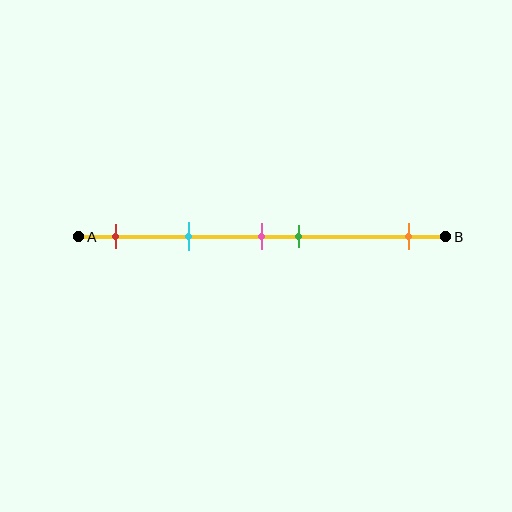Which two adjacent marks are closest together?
The pink and green marks are the closest adjacent pair.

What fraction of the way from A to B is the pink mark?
The pink mark is approximately 50% (0.5) of the way from A to B.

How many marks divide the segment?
There are 5 marks dividing the segment.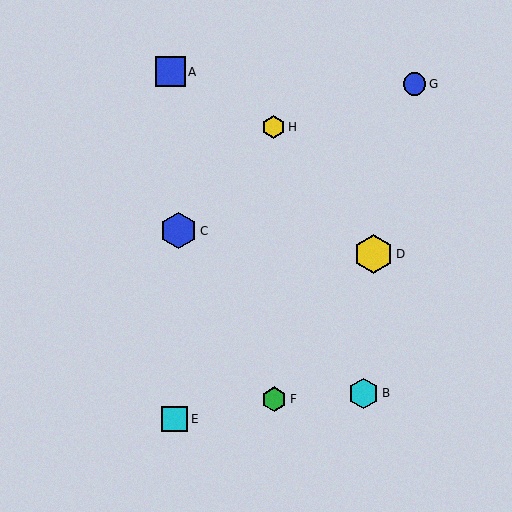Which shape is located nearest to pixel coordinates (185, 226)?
The blue hexagon (labeled C) at (179, 231) is nearest to that location.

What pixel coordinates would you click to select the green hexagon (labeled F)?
Click at (274, 399) to select the green hexagon F.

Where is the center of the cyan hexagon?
The center of the cyan hexagon is at (364, 393).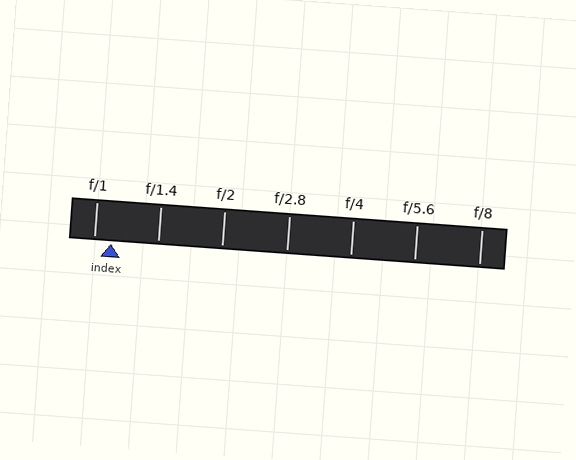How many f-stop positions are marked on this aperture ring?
There are 7 f-stop positions marked.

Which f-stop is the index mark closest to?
The index mark is closest to f/1.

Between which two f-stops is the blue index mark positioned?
The index mark is between f/1 and f/1.4.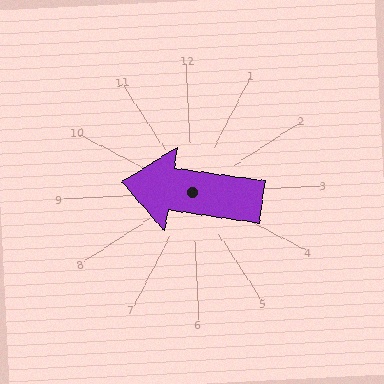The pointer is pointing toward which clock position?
Roughly 9 o'clock.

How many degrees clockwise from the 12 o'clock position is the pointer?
Approximately 281 degrees.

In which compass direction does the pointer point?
West.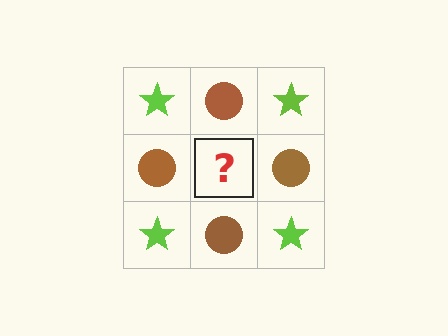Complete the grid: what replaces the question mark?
The question mark should be replaced with a lime star.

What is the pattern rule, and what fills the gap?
The rule is that it alternates lime star and brown circle in a checkerboard pattern. The gap should be filled with a lime star.